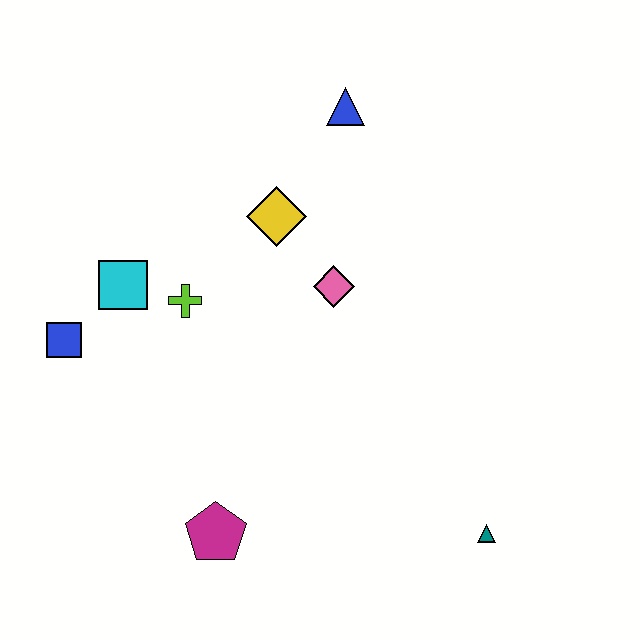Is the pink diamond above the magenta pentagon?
Yes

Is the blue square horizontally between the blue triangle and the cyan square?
No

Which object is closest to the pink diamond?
The yellow diamond is closest to the pink diamond.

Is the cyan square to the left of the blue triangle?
Yes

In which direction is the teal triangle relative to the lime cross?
The teal triangle is to the right of the lime cross.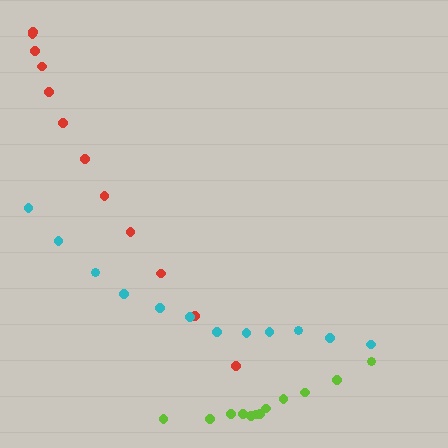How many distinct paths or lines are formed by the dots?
There are 3 distinct paths.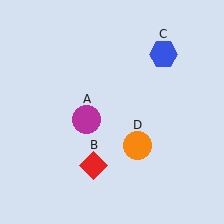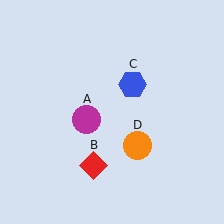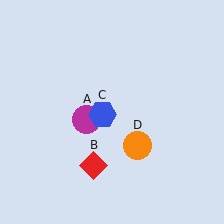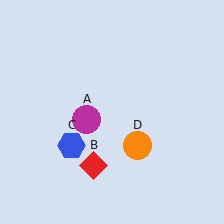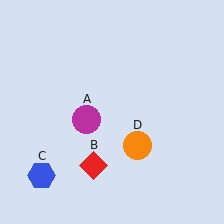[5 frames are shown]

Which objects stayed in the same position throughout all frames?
Magenta circle (object A) and red diamond (object B) and orange circle (object D) remained stationary.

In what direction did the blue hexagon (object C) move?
The blue hexagon (object C) moved down and to the left.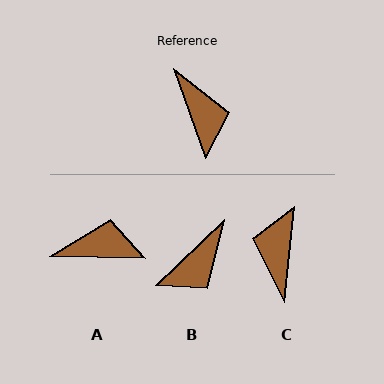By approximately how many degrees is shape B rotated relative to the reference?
Approximately 65 degrees clockwise.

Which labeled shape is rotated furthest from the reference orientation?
C, about 155 degrees away.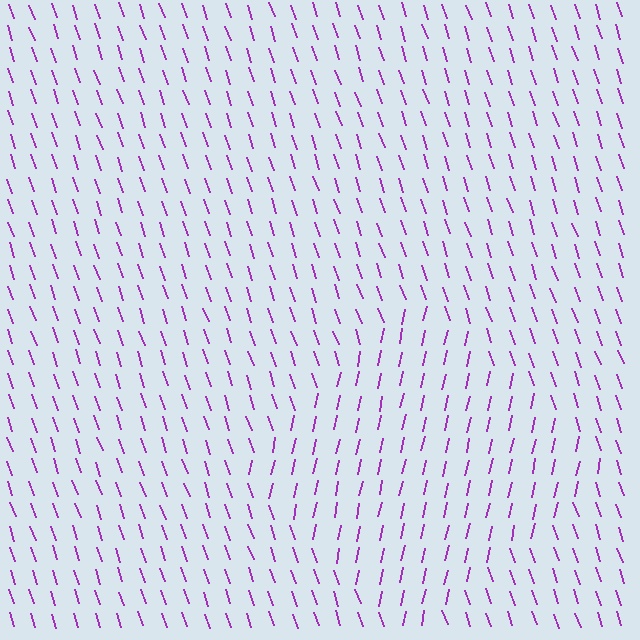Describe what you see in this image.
The image is filled with small purple line segments. A diamond region in the image has lines oriented differently from the surrounding lines, creating a visible texture boundary.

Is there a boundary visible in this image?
Yes, there is a texture boundary formed by a change in line orientation.